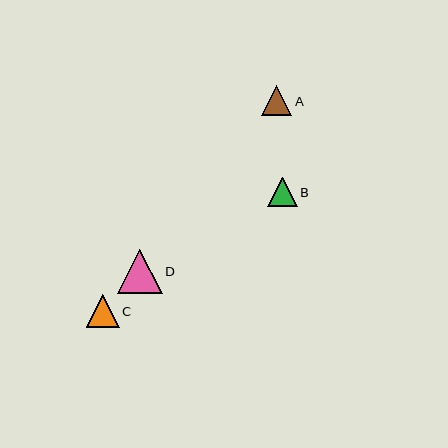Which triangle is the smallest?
Triangle B is the smallest with a size of approximately 30 pixels.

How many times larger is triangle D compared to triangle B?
Triangle D is approximately 1.5 times the size of triangle B.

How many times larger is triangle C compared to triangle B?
Triangle C is approximately 1.1 times the size of triangle B.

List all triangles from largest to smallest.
From largest to smallest: D, C, A, B.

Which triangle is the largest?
Triangle D is the largest with a size of approximately 44 pixels.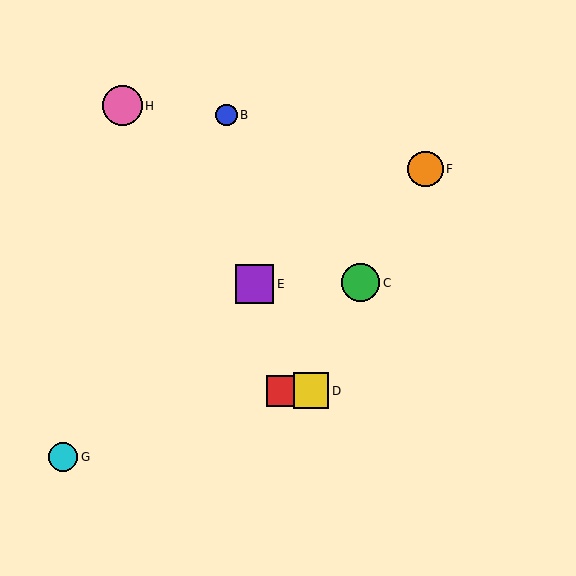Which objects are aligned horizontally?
Objects A, D are aligned horizontally.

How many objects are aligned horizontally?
2 objects (A, D) are aligned horizontally.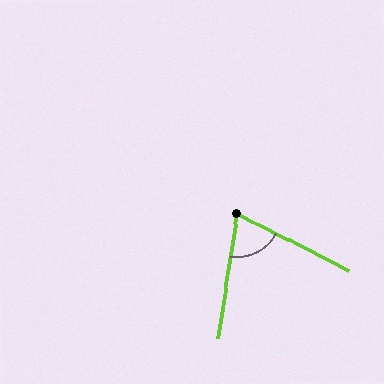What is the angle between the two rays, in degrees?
Approximately 72 degrees.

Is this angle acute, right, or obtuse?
It is acute.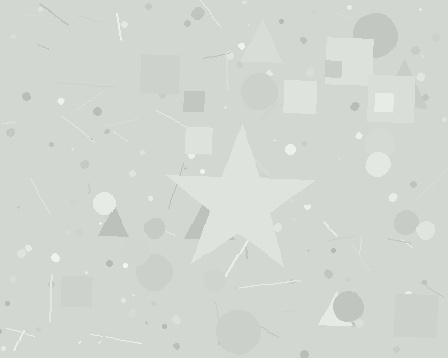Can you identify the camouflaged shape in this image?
The camouflaged shape is a star.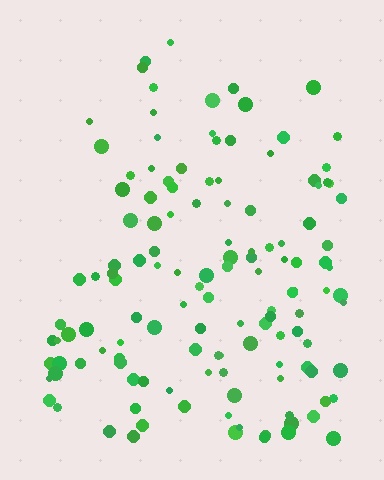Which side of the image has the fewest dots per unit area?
The top.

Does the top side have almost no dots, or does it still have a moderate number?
Still a moderate number, just noticeably fewer than the bottom.